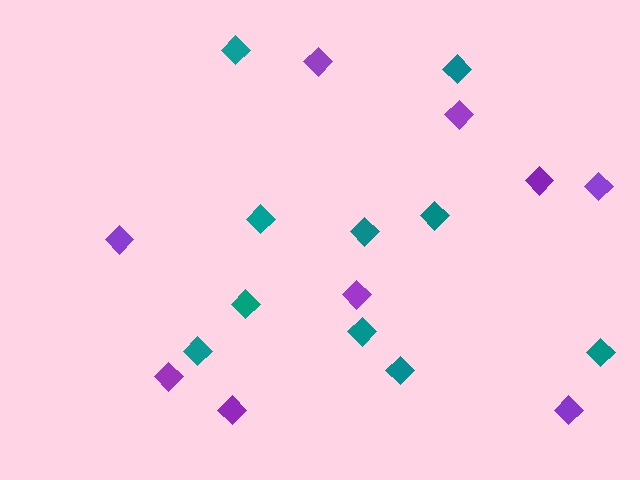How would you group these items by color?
There are 2 groups: one group of purple diamonds (9) and one group of teal diamonds (10).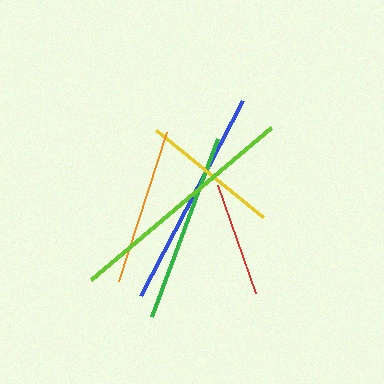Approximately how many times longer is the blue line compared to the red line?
The blue line is approximately 1.9 times the length of the red line.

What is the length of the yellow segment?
The yellow segment is approximately 138 pixels long.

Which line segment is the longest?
The lime line is the longest at approximately 235 pixels.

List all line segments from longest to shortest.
From longest to shortest: lime, blue, green, orange, yellow, red.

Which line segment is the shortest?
The red line is the shortest at approximately 115 pixels.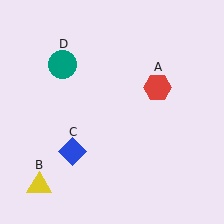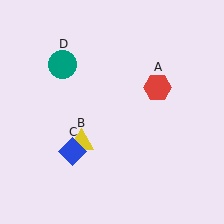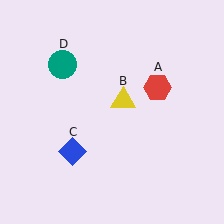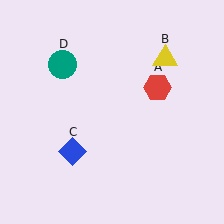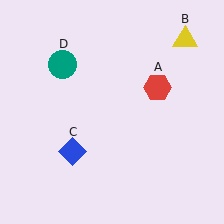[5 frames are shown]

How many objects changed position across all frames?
1 object changed position: yellow triangle (object B).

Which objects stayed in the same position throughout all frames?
Red hexagon (object A) and blue diamond (object C) and teal circle (object D) remained stationary.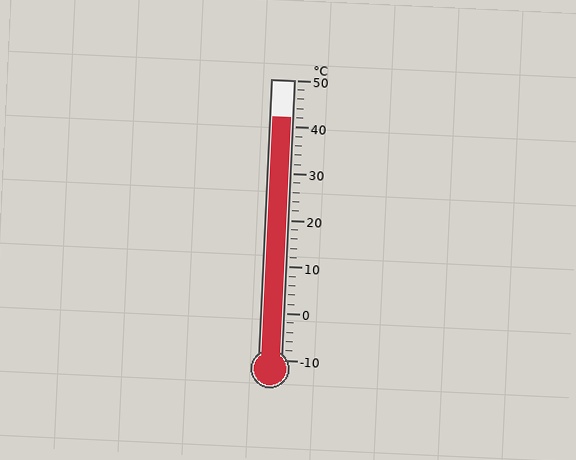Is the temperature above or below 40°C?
The temperature is above 40°C.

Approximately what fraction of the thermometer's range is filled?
The thermometer is filled to approximately 85% of its range.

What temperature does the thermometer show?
The thermometer shows approximately 42°C.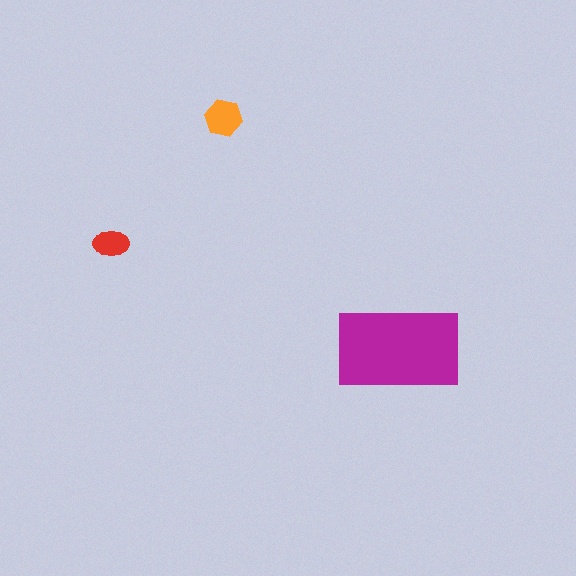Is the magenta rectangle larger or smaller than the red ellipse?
Larger.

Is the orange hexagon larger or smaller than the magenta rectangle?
Smaller.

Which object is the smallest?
The red ellipse.